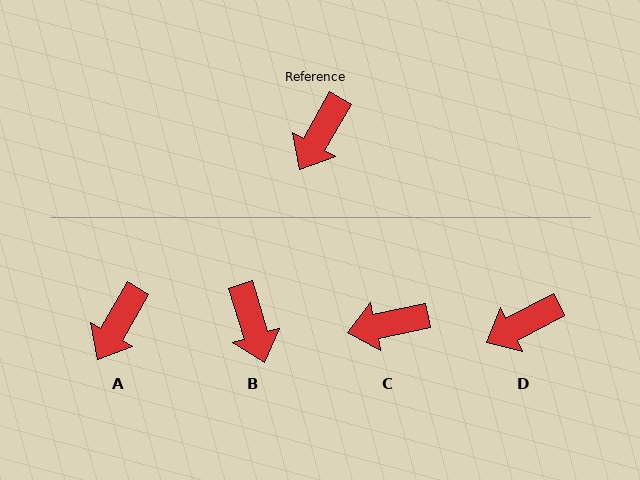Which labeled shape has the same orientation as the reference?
A.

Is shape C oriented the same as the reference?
No, it is off by about 48 degrees.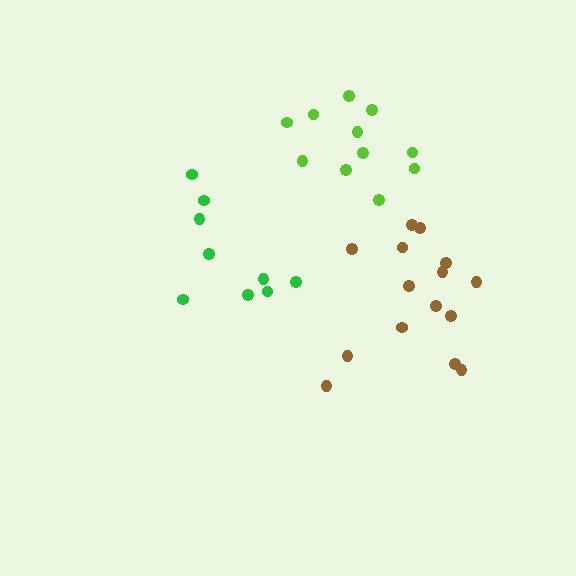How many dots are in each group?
Group 1: 9 dots, Group 2: 15 dots, Group 3: 11 dots (35 total).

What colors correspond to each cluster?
The clusters are colored: green, brown, lime.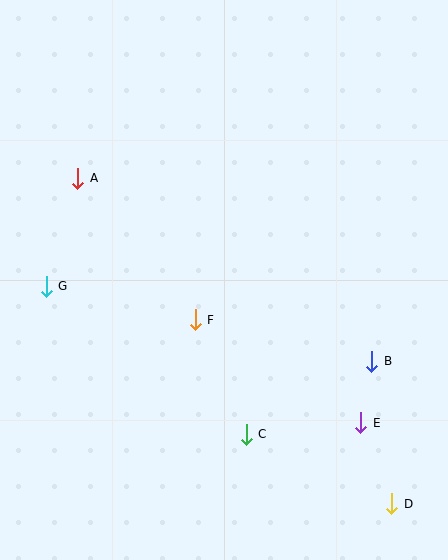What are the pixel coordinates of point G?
Point G is at (46, 286).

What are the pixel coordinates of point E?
Point E is at (361, 423).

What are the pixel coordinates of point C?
Point C is at (246, 434).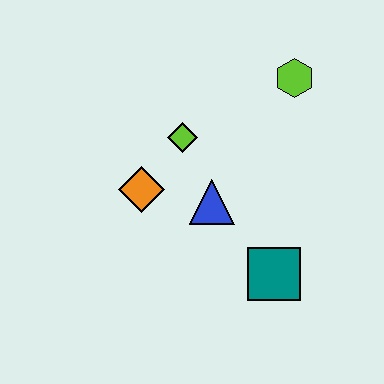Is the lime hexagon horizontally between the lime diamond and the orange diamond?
No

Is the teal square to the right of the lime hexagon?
No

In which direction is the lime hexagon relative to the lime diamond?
The lime hexagon is to the right of the lime diamond.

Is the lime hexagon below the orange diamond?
No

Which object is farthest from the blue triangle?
The lime hexagon is farthest from the blue triangle.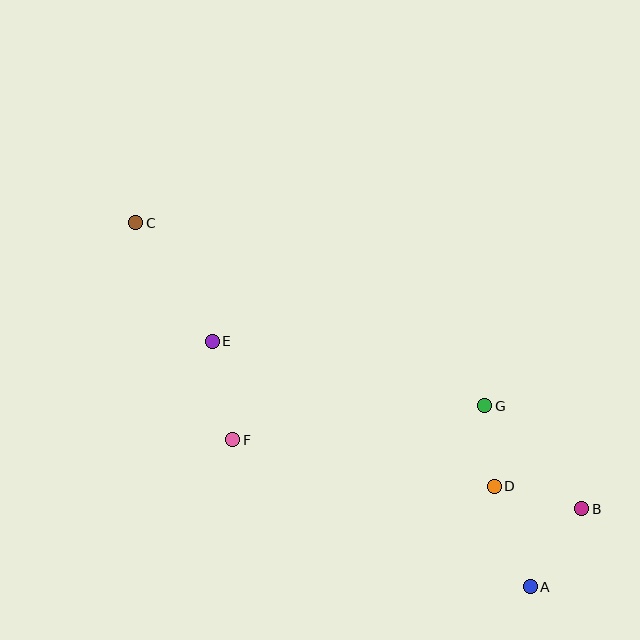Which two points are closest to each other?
Points D and G are closest to each other.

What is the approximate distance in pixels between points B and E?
The distance between B and E is approximately 406 pixels.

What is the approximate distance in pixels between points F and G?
The distance between F and G is approximately 255 pixels.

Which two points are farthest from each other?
Points A and C are farthest from each other.